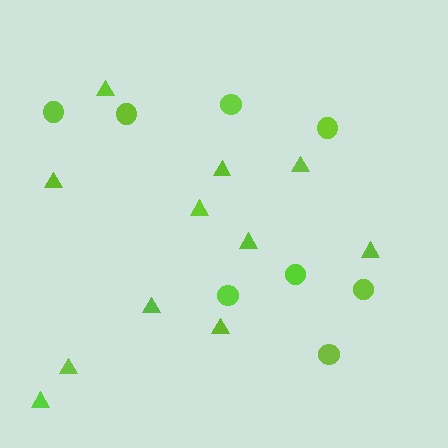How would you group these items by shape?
There are 2 groups: one group of circles (8) and one group of triangles (11).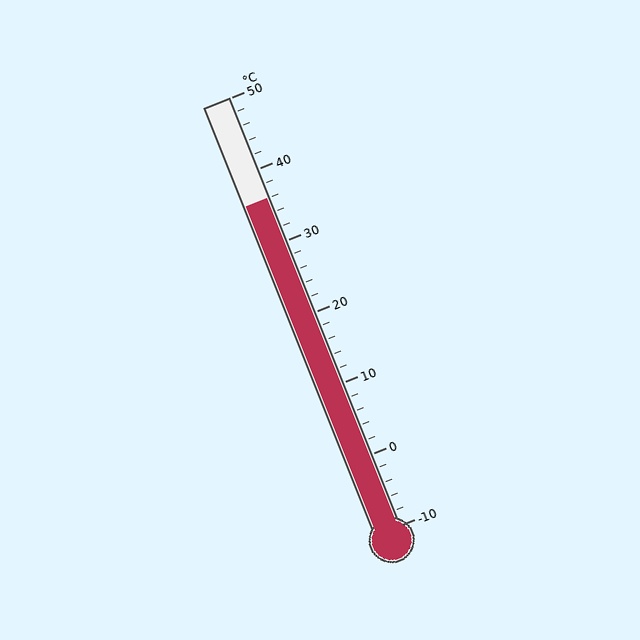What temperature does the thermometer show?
The thermometer shows approximately 36°C.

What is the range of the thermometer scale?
The thermometer scale ranges from -10°C to 50°C.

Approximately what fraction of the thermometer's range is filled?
The thermometer is filled to approximately 75% of its range.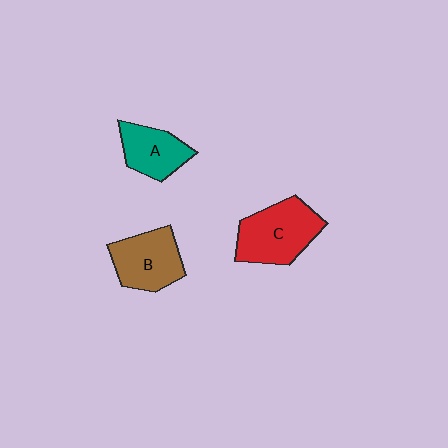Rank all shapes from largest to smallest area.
From largest to smallest: C (red), B (brown), A (teal).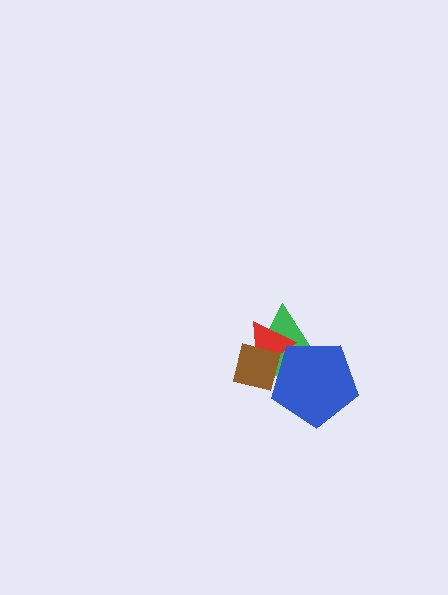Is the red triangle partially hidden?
Yes, it is partially covered by another shape.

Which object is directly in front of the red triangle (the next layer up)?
The brown square is directly in front of the red triangle.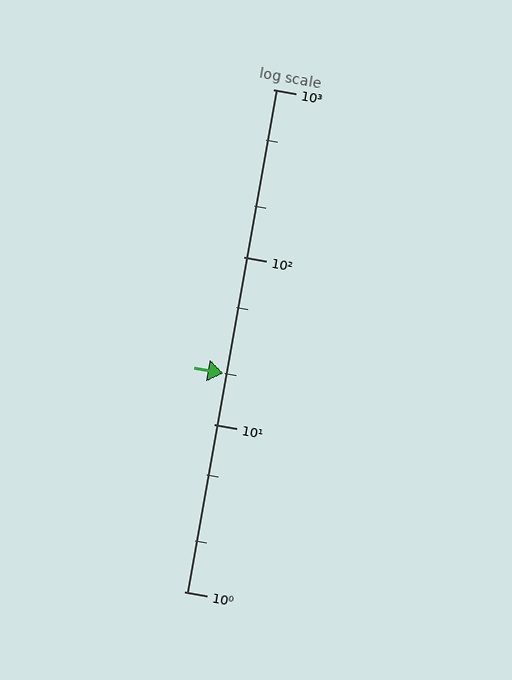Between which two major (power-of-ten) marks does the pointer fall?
The pointer is between 10 and 100.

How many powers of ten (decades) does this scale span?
The scale spans 3 decades, from 1 to 1000.